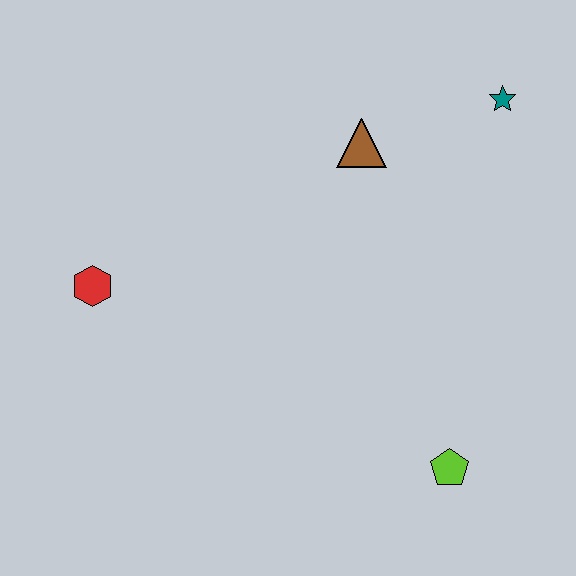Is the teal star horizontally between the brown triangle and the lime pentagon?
No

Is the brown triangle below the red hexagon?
No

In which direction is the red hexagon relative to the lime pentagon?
The red hexagon is to the left of the lime pentagon.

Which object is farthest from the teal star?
The red hexagon is farthest from the teal star.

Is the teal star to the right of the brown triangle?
Yes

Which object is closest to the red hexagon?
The brown triangle is closest to the red hexagon.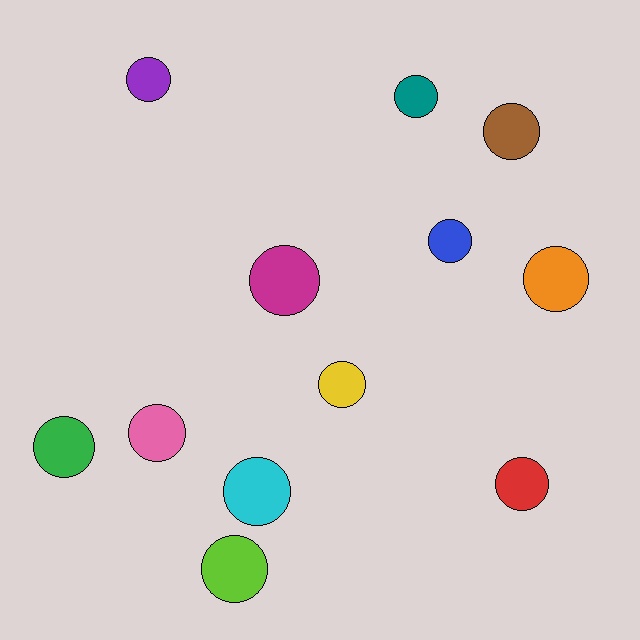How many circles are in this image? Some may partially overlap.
There are 12 circles.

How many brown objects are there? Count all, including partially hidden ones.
There is 1 brown object.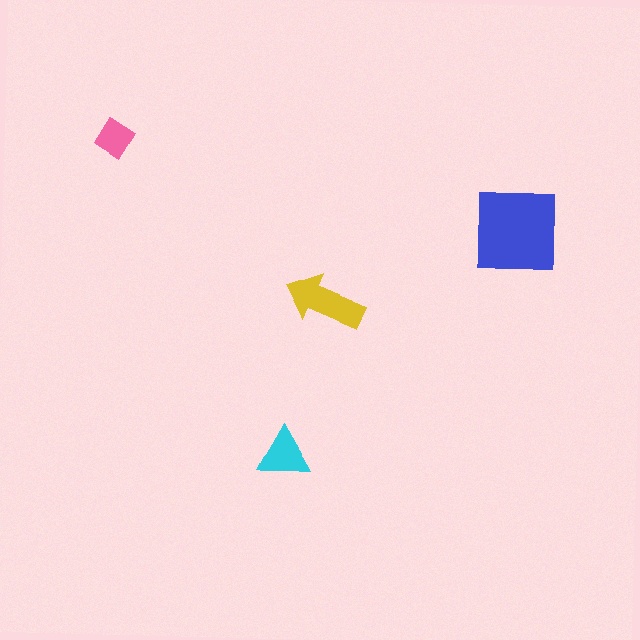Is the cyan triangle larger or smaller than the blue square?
Smaller.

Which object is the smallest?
The pink diamond.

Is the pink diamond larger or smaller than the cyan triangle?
Smaller.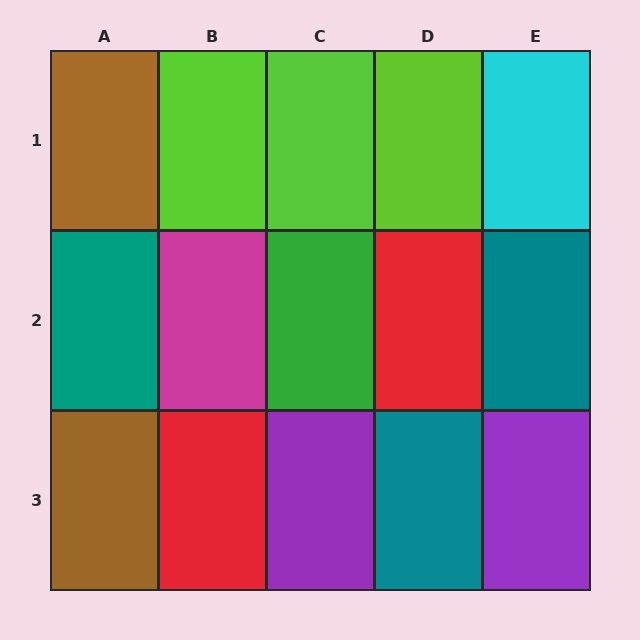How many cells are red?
2 cells are red.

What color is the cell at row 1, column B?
Lime.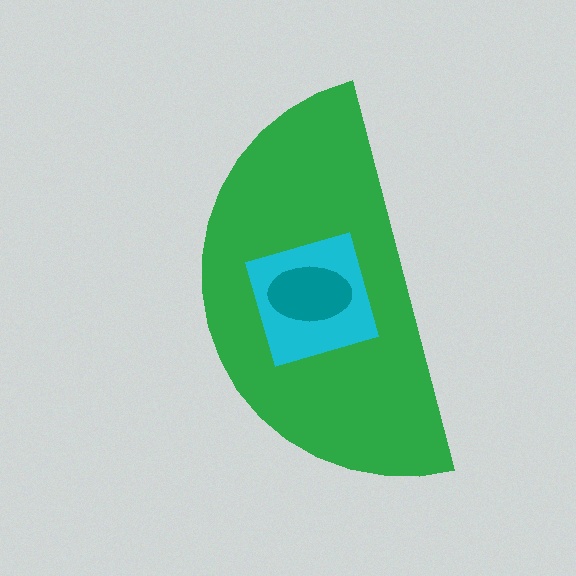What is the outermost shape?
The green semicircle.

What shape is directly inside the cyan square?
The teal ellipse.